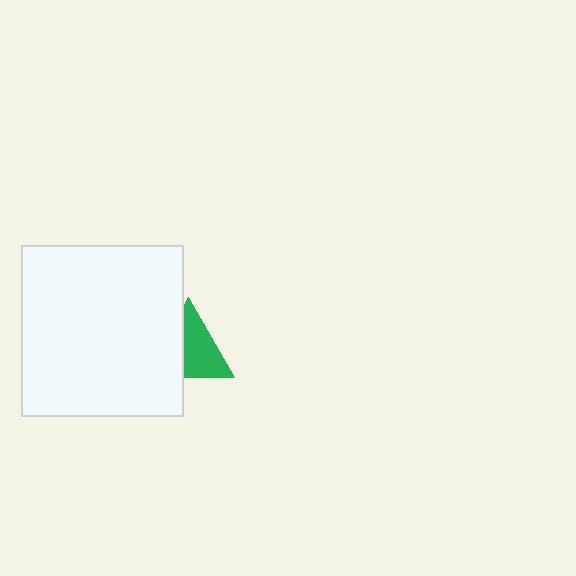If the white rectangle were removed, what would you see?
You would see the complete green triangle.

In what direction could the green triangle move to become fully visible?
The green triangle could move right. That would shift it out from behind the white rectangle entirely.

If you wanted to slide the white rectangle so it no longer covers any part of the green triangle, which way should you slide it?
Slide it left — that is the most direct way to separate the two shapes.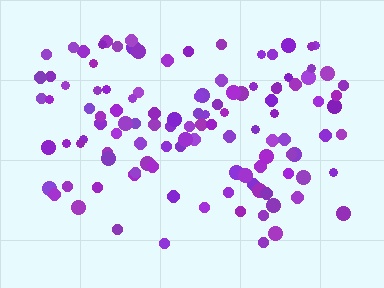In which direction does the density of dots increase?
From bottom to top, with the top side densest.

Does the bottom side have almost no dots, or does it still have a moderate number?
Still a moderate number, just noticeably fewer than the top.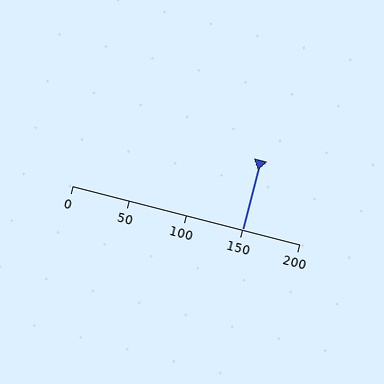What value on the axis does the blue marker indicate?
The marker indicates approximately 150.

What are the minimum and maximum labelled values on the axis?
The axis runs from 0 to 200.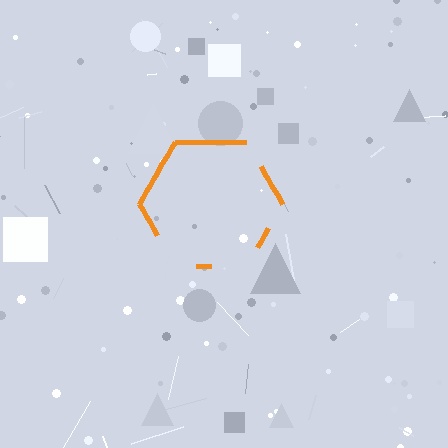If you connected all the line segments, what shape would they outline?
They would outline a hexagon.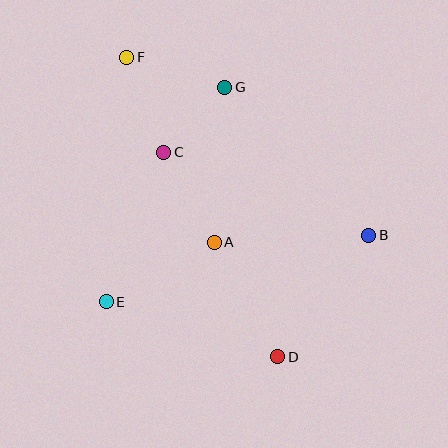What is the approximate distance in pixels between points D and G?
The distance between D and G is approximately 275 pixels.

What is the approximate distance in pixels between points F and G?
The distance between F and G is approximately 102 pixels.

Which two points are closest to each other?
Points C and G are closest to each other.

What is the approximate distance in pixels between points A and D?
The distance between A and D is approximately 131 pixels.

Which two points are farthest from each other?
Points D and F are farthest from each other.